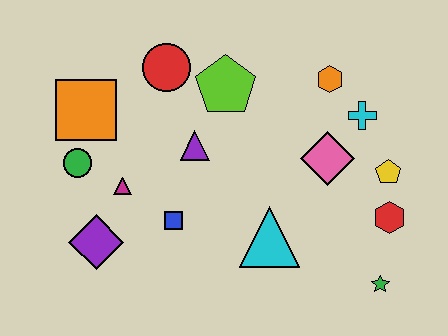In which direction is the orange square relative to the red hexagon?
The orange square is to the left of the red hexagon.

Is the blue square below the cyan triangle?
No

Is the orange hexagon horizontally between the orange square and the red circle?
No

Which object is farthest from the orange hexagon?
The purple diamond is farthest from the orange hexagon.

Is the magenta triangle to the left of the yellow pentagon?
Yes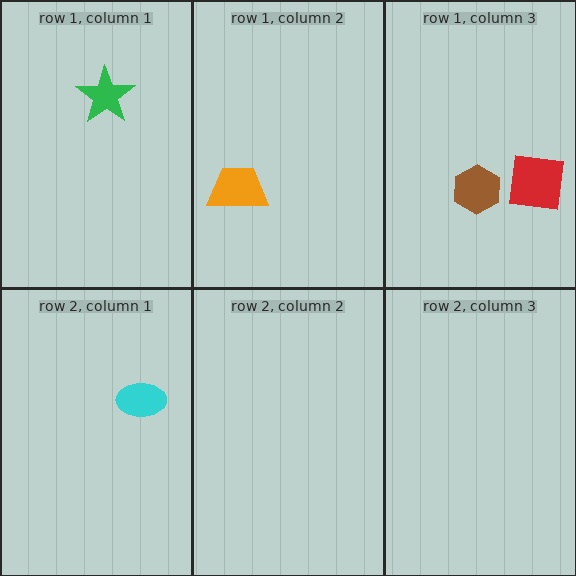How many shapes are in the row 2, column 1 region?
1.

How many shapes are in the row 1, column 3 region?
2.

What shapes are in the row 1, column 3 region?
The red square, the brown hexagon.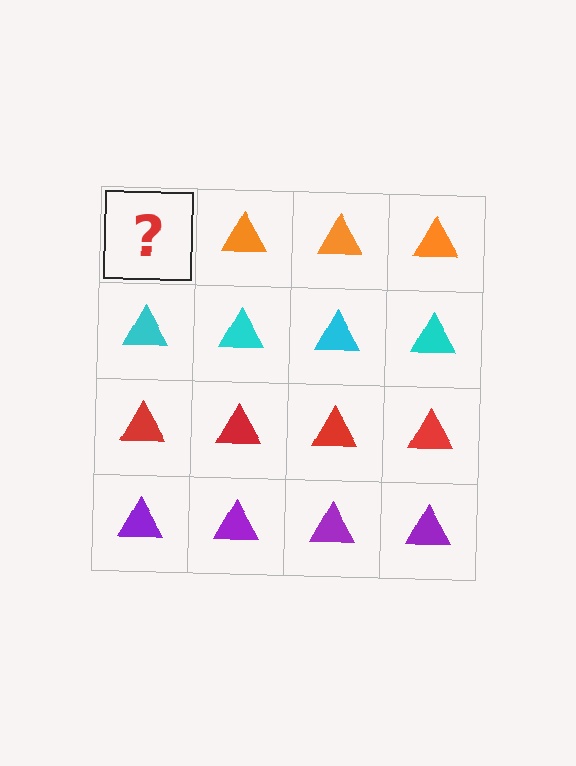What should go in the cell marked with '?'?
The missing cell should contain an orange triangle.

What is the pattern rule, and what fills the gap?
The rule is that each row has a consistent color. The gap should be filled with an orange triangle.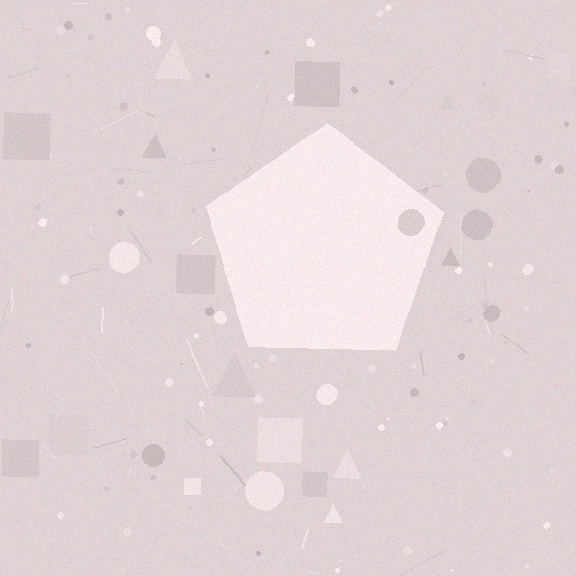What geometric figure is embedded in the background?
A pentagon is embedded in the background.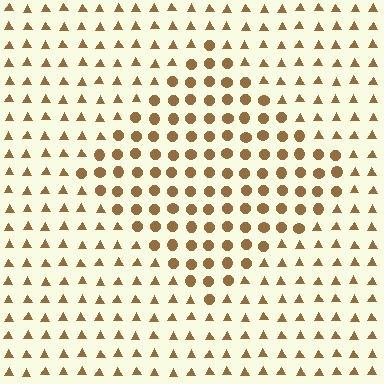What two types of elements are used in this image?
The image uses circles inside the diamond region and triangles outside it.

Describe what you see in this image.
The image is filled with small brown elements arranged in a uniform grid. A diamond-shaped region contains circles, while the surrounding area contains triangles. The boundary is defined purely by the change in element shape.